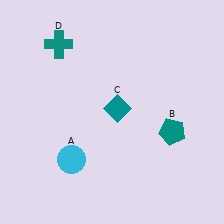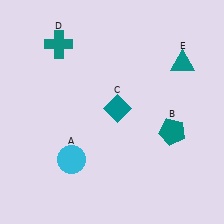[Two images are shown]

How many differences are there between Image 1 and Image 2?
There is 1 difference between the two images.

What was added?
A teal triangle (E) was added in Image 2.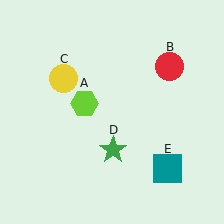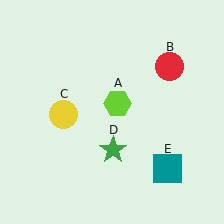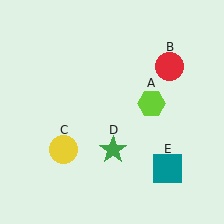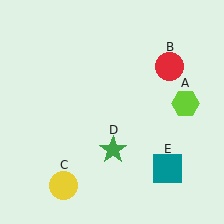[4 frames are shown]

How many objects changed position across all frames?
2 objects changed position: lime hexagon (object A), yellow circle (object C).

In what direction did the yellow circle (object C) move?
The yellow circle (object C) moved down.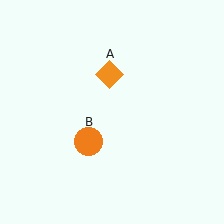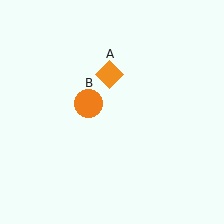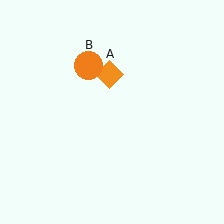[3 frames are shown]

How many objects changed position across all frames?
1 object changed position: orange circle (object B).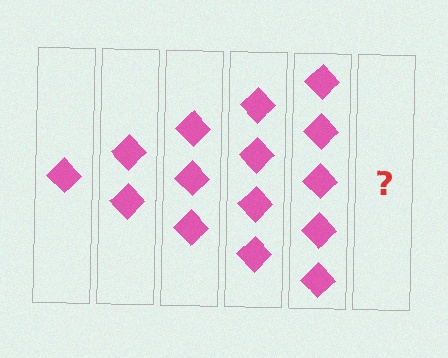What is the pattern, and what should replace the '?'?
The pattern is that each step adds one more diamond. The '?' should be 6 diamonds.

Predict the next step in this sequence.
The next step is 6 diamonds.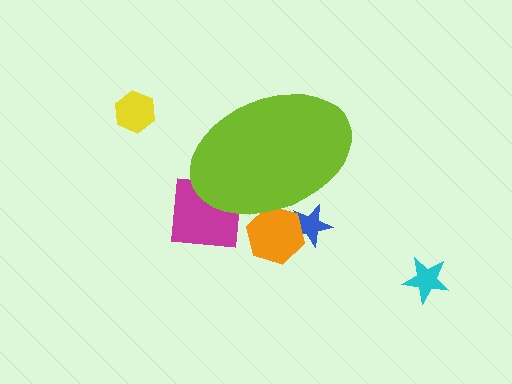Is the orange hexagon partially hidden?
Yes, the orange hexagon is partially hidden behind the lime ellipse.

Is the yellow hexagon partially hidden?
No, the yellow hexagon is fully visible.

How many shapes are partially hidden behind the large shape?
3 shapes are partially hidden.